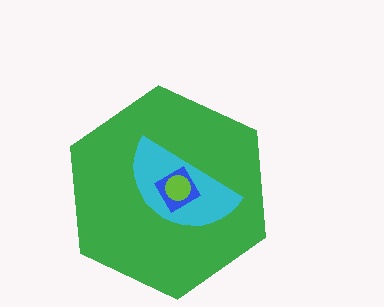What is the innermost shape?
The lime circle.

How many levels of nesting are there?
4.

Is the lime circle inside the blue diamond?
Yes.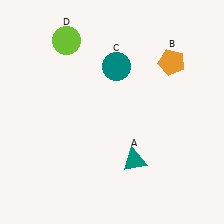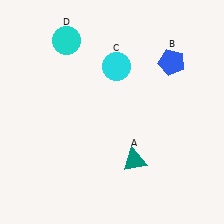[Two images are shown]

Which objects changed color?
B changed from orange to blue. C changed from teal to cyan. D changed from lime to cyan.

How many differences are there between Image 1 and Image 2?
There are 3 differences between the two images.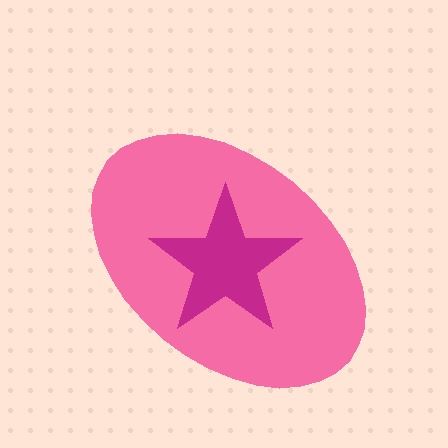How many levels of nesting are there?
2.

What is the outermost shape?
The pink ellipse.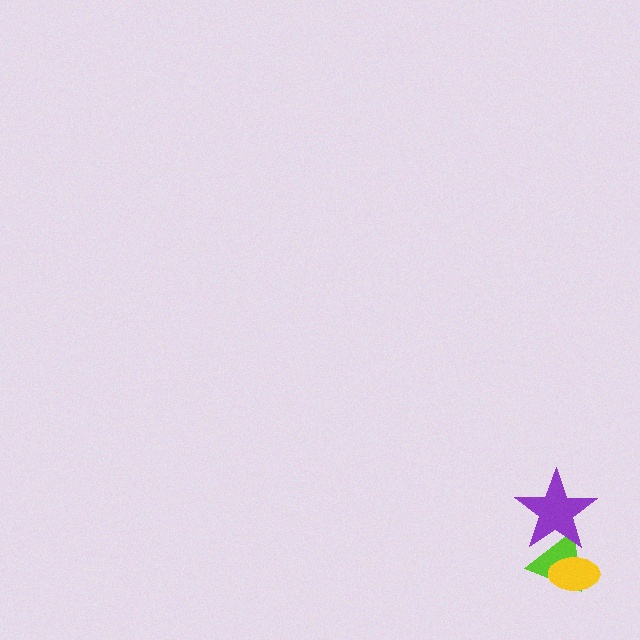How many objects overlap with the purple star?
1 object overlaps with the purple star.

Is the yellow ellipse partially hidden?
No, no other shape covers it.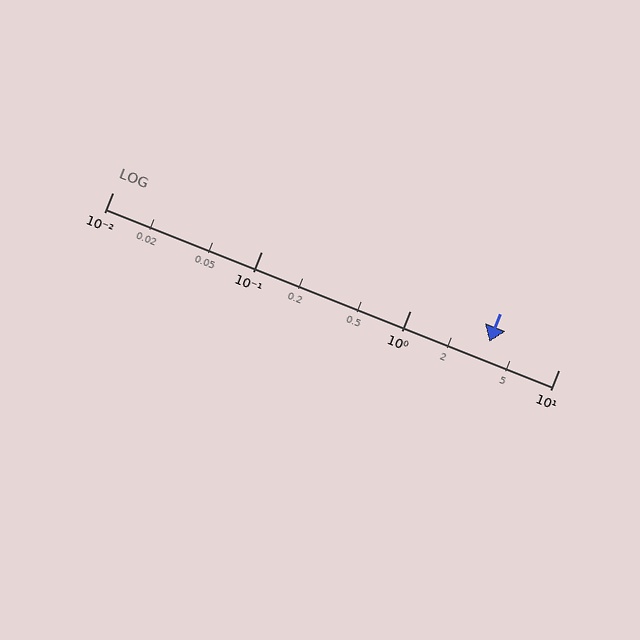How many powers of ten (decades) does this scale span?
The scale spans 3 decades, from 0.01 to 10.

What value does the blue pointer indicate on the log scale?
The pointer indicates approximately 3.4.